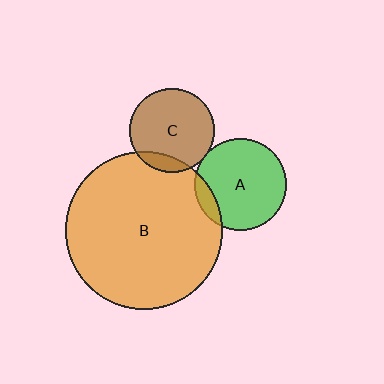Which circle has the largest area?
Circle B (orange).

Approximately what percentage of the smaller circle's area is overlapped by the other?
Approximately 10%.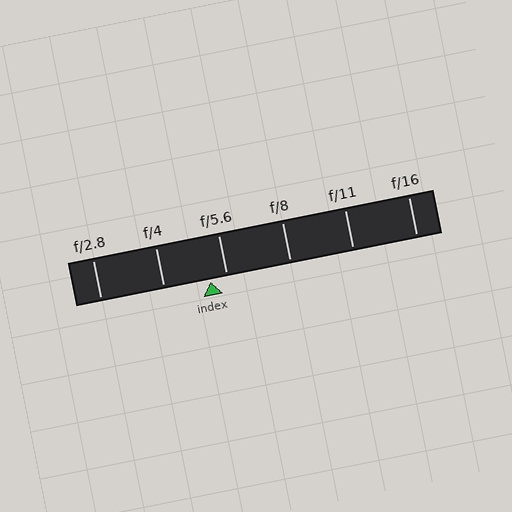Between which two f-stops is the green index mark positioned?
The index mark is between f/4 and f/5.6.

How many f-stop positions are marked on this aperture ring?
There are 6 f-stop positions marked.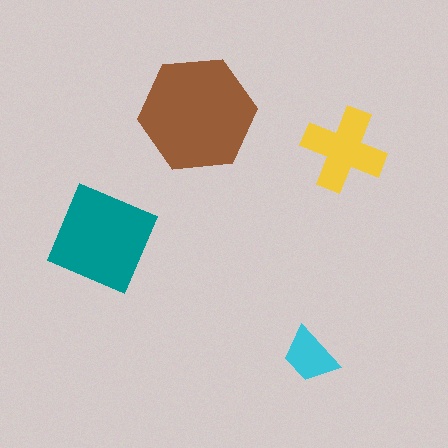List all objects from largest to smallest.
The brown hexagon, the teal diamond, the yellow cross, the cyan trapezoid.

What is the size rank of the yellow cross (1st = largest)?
3rd.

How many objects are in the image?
There are 4 objects in the image.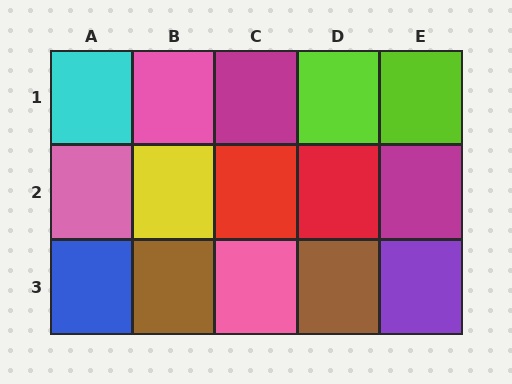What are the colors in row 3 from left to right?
Blue, brown, pink, brown, purple.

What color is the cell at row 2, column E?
Magenta.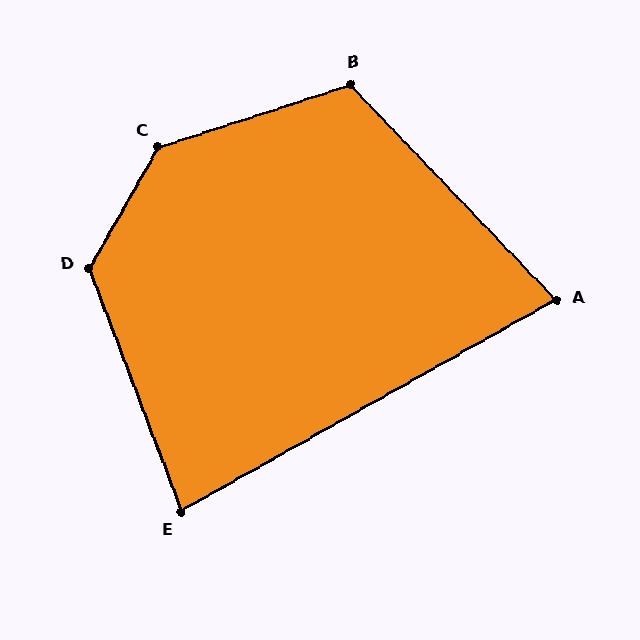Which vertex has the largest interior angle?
C, at approximately 138 degrees.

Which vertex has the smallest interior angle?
A, at approximately 76 degrees.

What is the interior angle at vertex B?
Approximately 116 degrees (obtuse).